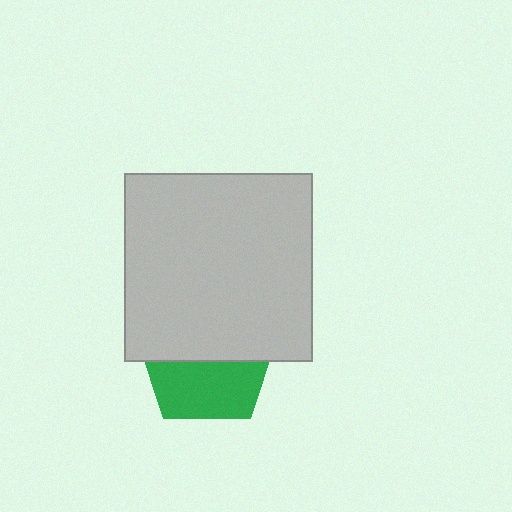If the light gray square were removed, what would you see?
You would see the complete green pentagon.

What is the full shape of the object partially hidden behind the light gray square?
The partially hidden object is a green pentagon.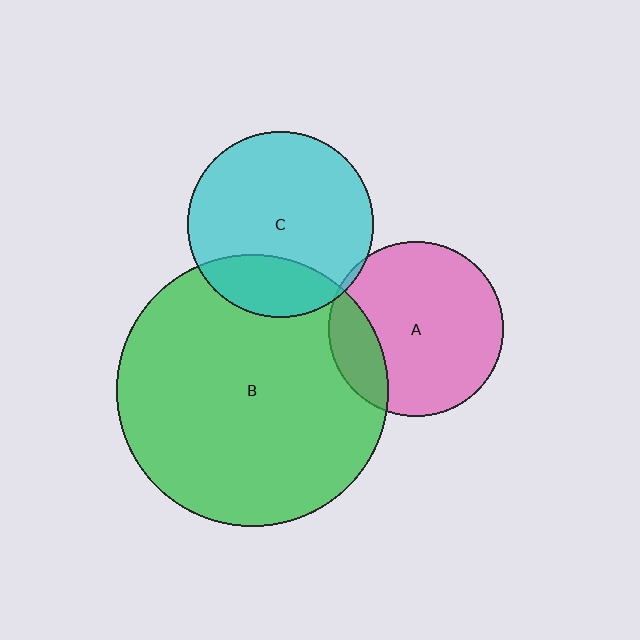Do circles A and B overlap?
Yes.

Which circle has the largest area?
Circle B (green).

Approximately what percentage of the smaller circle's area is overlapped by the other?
Approximately 20%.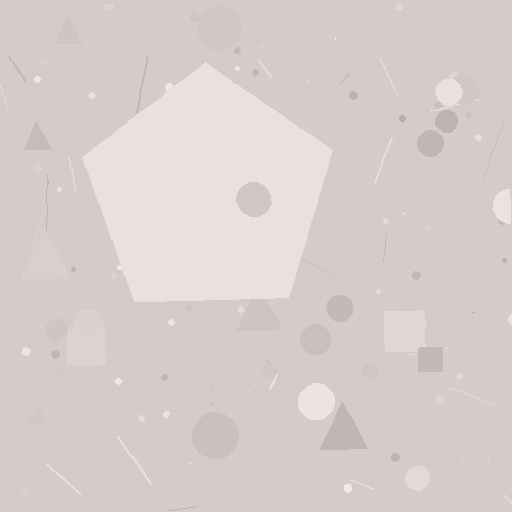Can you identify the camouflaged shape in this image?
The camouflaged shape is a pentagon.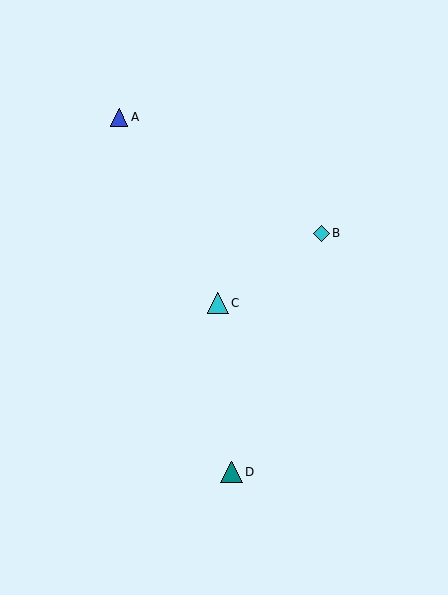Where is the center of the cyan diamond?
The center of the cyan diamond is at (321, 233).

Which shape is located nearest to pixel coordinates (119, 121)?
The blue triangle (labeled A) at (119, 117) is nearest to that location.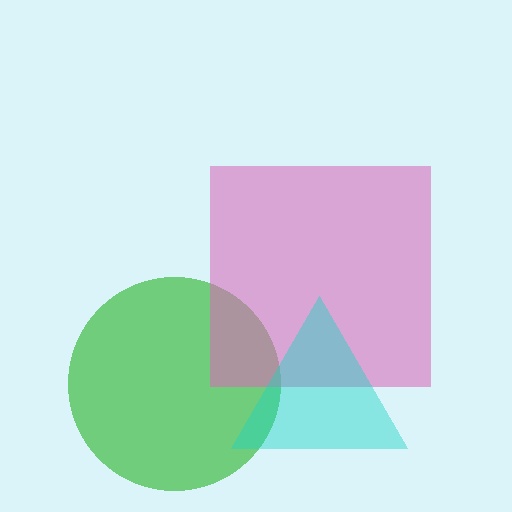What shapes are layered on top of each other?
The layered shapes are: a green circle, a pink square, a cyan triangle.